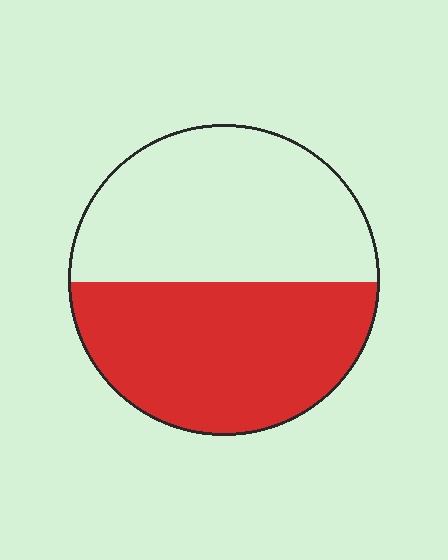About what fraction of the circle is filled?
About one half (1/2).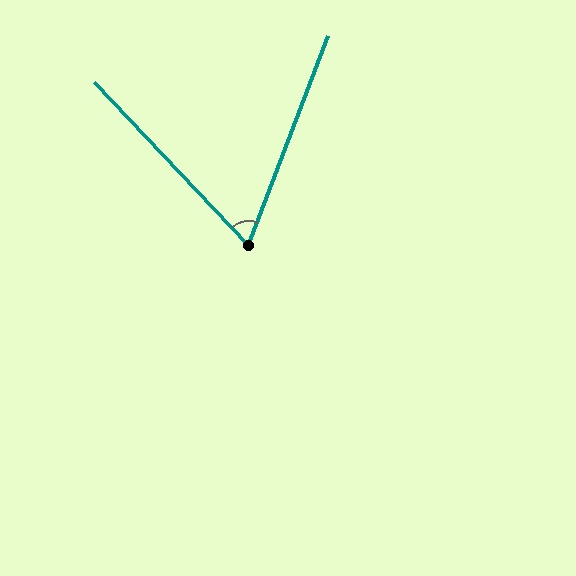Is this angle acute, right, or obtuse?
It is acute.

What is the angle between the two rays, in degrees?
Approximately 64 degrees.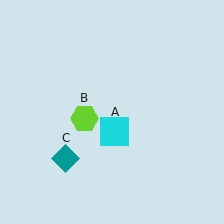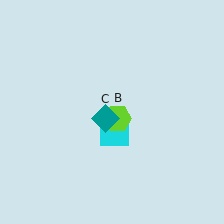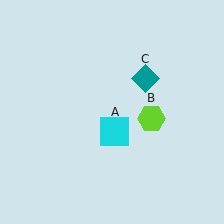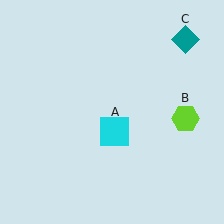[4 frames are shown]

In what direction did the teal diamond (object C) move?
The teal diamond (object C) moved up and to the right.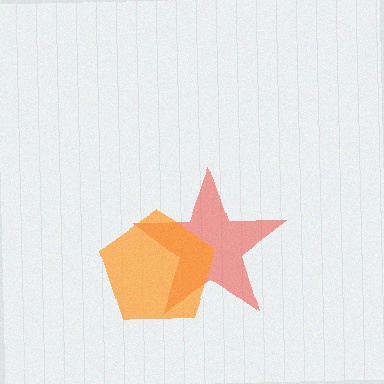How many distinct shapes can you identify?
There are 2 distinct shapes: a red star, an orange pentagon.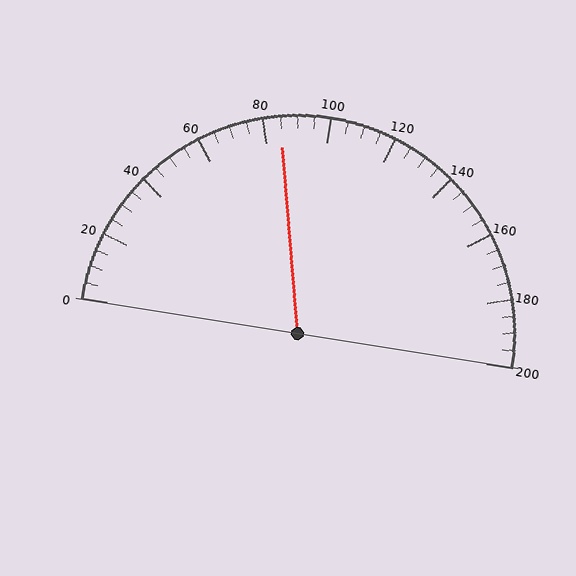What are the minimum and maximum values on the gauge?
The gauge ranges from 0 to 200.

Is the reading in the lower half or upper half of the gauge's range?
The reading is in the lower half of the range (0 to 200).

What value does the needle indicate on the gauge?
The needle indicates approximately 85.